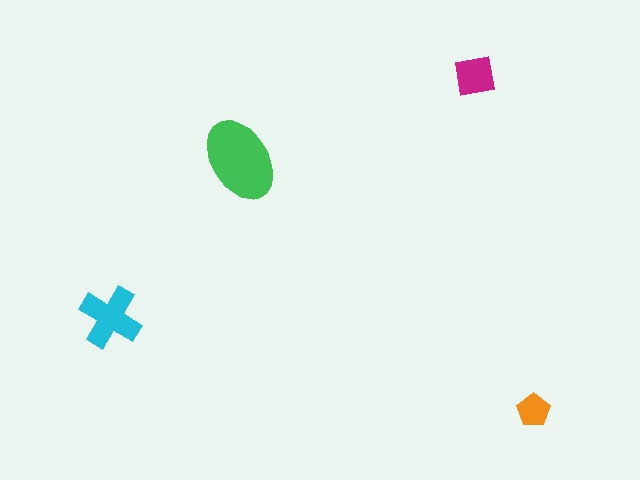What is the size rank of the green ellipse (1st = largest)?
1st.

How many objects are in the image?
There are 4 objects in the image.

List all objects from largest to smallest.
The green ellipse, the cyan cross, the magenta square, the orange pentagon.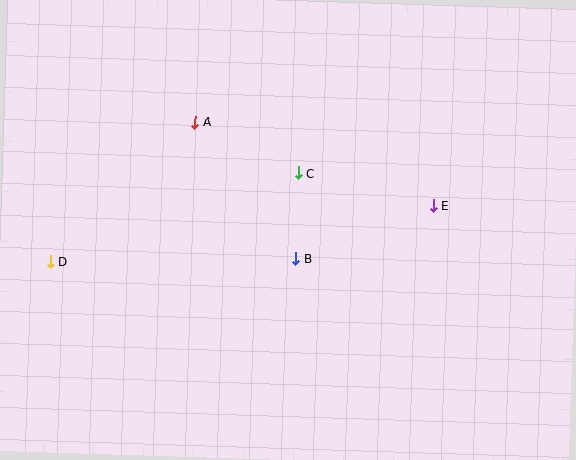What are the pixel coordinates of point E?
Point E is at (433, 206).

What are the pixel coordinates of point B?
Point B is at (296, 258).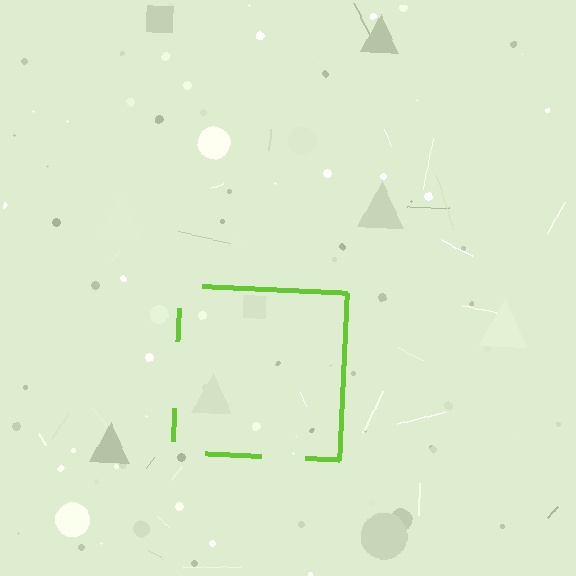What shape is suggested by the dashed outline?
The dashed outline suggests a square.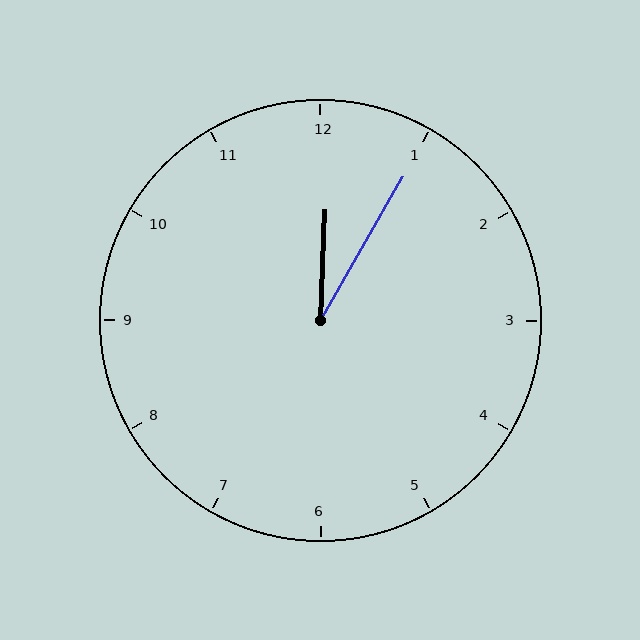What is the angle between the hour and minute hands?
Approximately 28 degrees.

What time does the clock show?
12:05.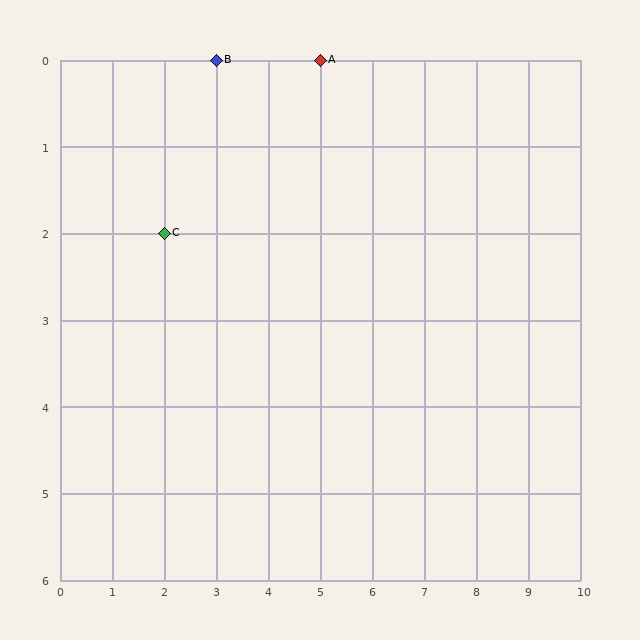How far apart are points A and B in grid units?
Points A and B are 2 columns apart.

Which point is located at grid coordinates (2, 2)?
Point C is at (2, 2).